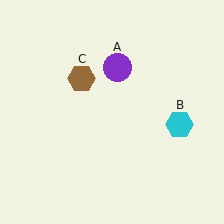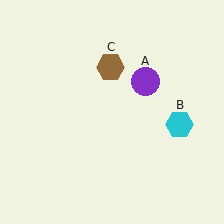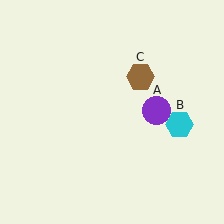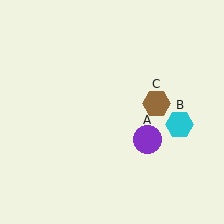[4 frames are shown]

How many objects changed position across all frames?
2 objects changed position: purple circle (object A), brown hexagon (object C).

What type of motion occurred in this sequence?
The purple circle (object A), brown hexagon (object C) rotated clockwise around the center of the scene.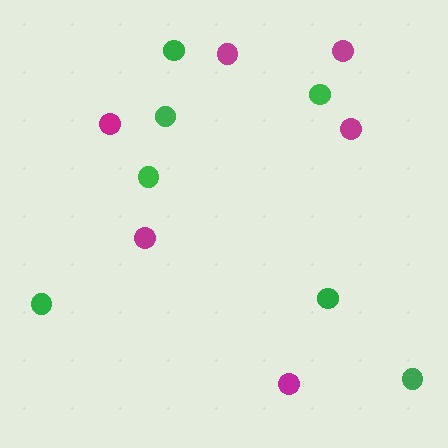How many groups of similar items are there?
There are 2 groups: one group of green circles (7) and one group of magenta circles (6).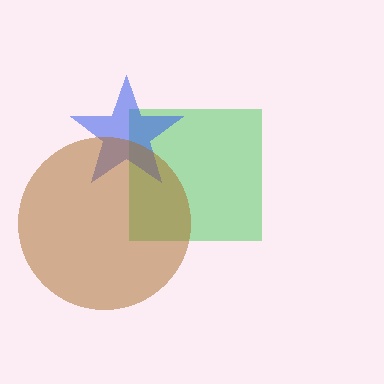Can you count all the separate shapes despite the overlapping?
Yes, there are 3 separate shapes.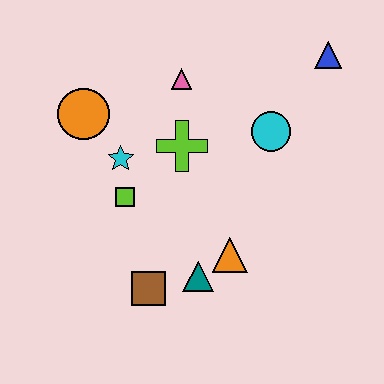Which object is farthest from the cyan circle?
The brown square is farthest from the cyan circle.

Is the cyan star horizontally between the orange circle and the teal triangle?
Yes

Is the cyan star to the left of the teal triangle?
Yes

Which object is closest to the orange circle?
The cyan star is closest to the orange circle.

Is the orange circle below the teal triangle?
No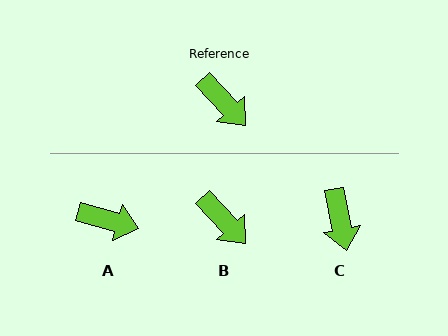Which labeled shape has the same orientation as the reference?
B.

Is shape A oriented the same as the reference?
No, it is off by about 32 degrees.